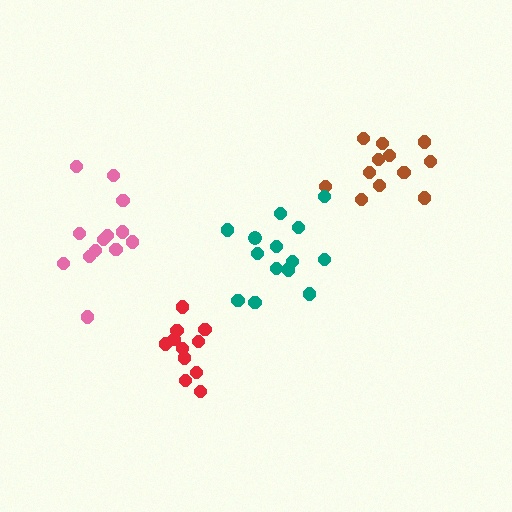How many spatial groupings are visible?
There are 4 spatial groupings.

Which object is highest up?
The brown cluster is topmost.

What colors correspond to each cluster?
The clusters are colored: brown, red, teal, pink.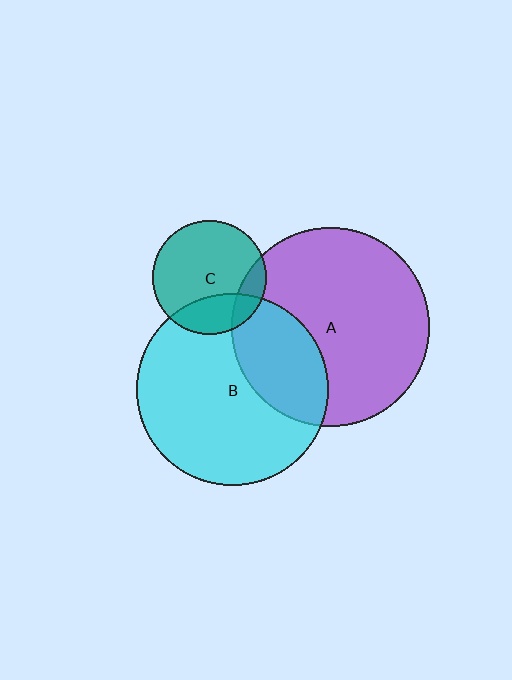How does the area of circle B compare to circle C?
Approximately 2.8 times.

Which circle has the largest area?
Circle A (purple).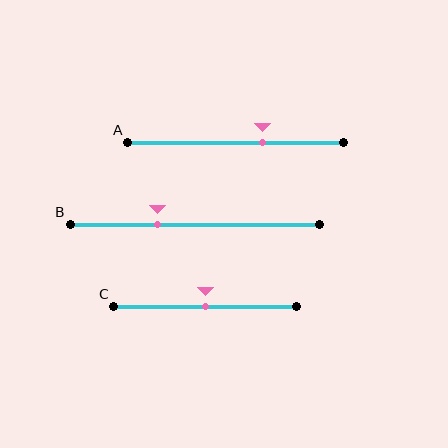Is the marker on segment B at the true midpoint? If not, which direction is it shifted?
No, the marker on segment B is shifted to the left by about 15% of the segment length.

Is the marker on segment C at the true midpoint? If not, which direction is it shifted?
Yes, the marker on segment C is at the true midpoint.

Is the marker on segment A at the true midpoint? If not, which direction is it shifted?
No, the marker on segment A is shifted to the right by about 13% of the segment length.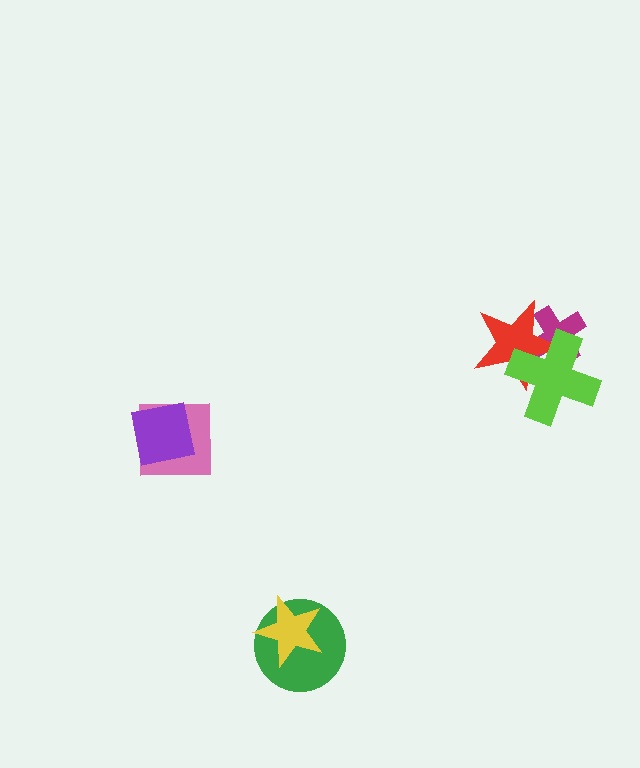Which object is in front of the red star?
The lime cross is in front of the red star.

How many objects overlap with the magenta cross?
2 objects overlap with the magenta cross.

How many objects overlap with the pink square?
1 object overlaps with the pink square.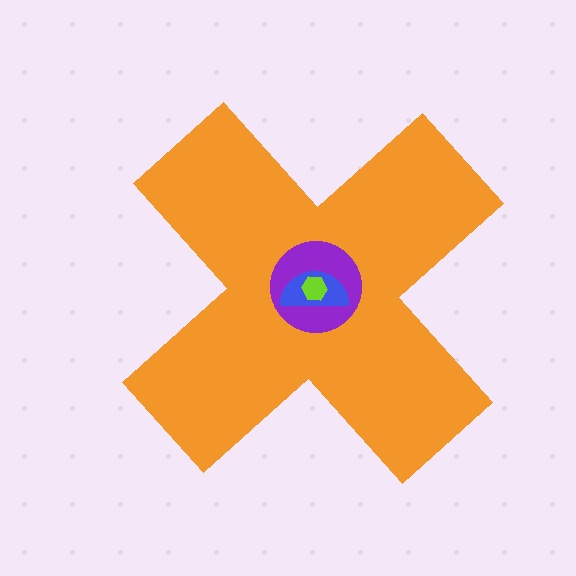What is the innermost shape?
The lime hexagon.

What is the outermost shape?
The orange cross.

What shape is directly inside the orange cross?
The purple circle.